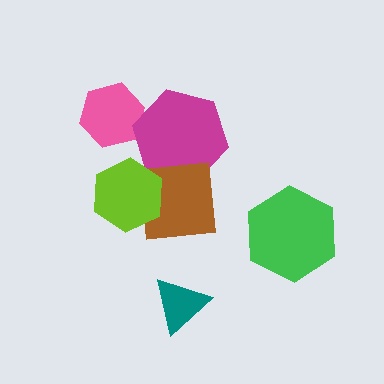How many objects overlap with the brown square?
2 objects overlap with the brown square.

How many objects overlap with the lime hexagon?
1 object overlaps with the lime hexagon.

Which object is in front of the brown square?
The lime hexagon is in front of the brown square.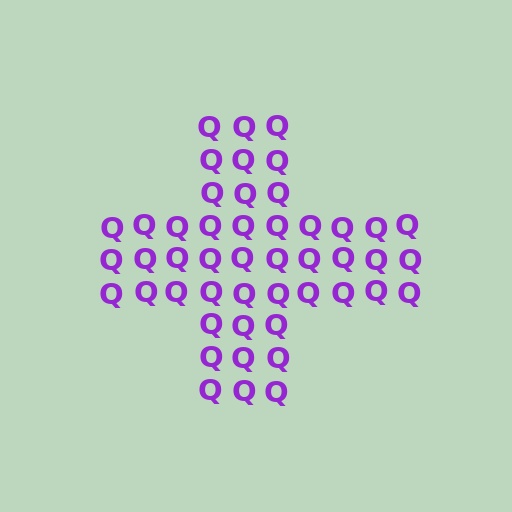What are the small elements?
The small elements are letter Q's.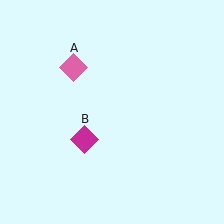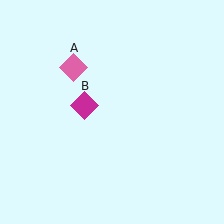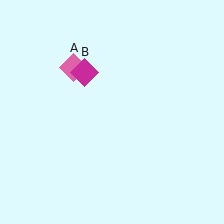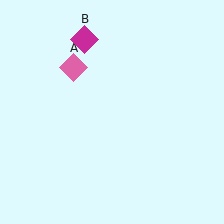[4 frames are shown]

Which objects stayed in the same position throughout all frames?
Pink diamond (object A) remained stationary.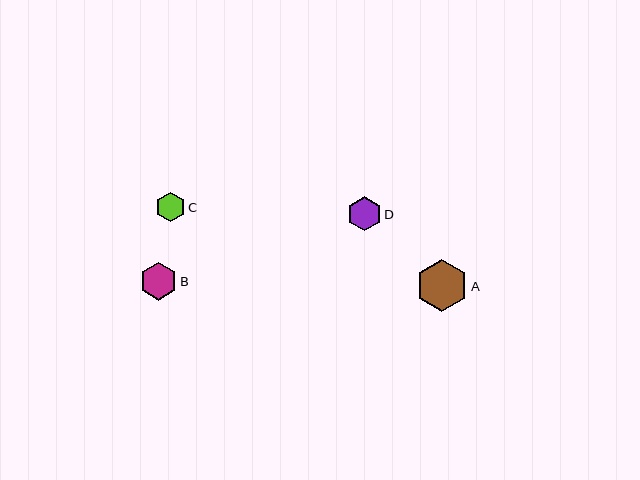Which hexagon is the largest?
Hexagon A is the largest with a size of approximately 52 pixels.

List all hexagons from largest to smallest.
From largest to smallest: A, B, D, C.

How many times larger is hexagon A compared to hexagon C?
Hexagon A is approximately 1.8 times the size of hexagon C.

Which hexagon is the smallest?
Hexagon C is the smallest with a size of approximately 29 pixels.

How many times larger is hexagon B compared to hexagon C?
Hexagon B is approximately 1.3 times the size of hexagon C.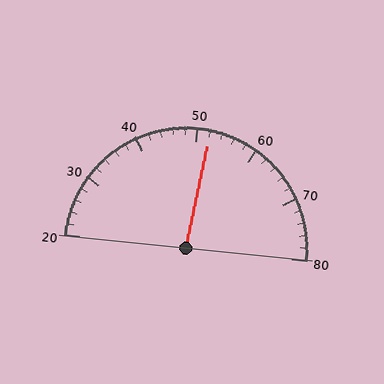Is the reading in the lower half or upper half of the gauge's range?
The reading is in the upper half of the range (20 to 80).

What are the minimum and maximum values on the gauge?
The gauge ranges from 20 to 80.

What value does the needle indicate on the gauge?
The needle indicates approximately 52.